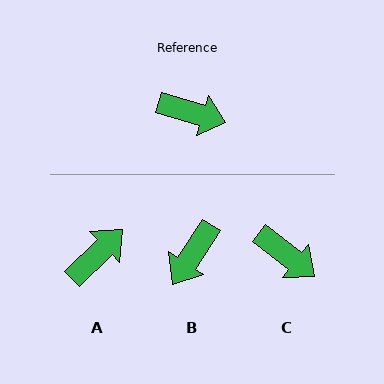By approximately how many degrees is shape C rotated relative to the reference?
Approximately 22 degrees clockwise.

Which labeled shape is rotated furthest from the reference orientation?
B, about 107 degrees away.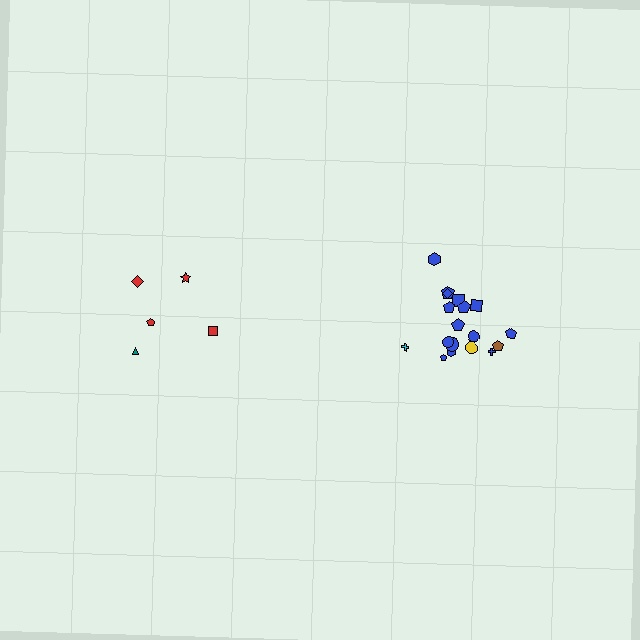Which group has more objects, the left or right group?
The right group.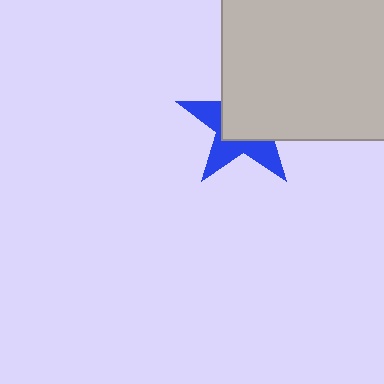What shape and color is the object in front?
The object in front is a light gray square.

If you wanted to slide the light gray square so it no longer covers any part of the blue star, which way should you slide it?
Slide it toward the upper-right — that is the most direct way to separate the two shapes.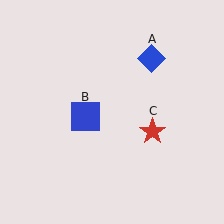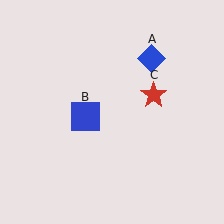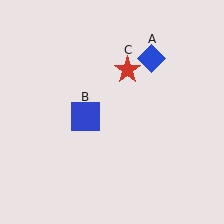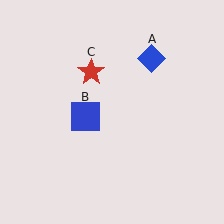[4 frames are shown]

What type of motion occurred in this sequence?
The red star (object C) rotated counterclockwise around the center of the scene.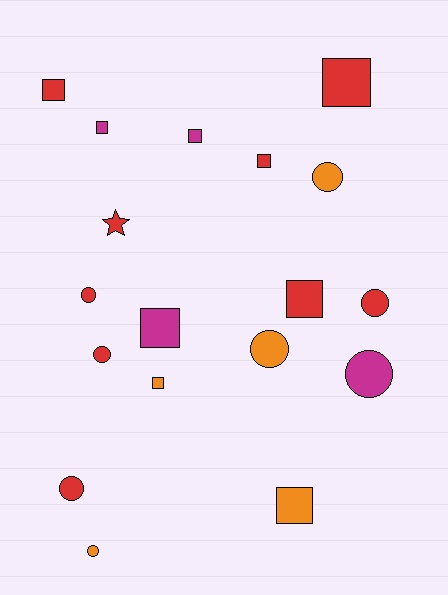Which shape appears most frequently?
Square, with 9 objects.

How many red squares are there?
There are 4 red squares.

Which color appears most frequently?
Red, with 9 objects.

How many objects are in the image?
There are 18 objects.